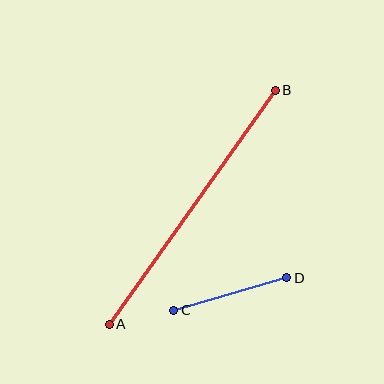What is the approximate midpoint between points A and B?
The midpoint is at approximately (192, 207) pixels.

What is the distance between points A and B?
The distance is approximately 287 pixels.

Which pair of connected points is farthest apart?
Points A and B are farthest apart.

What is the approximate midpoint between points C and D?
The midpoint is at approximately (230, 294) pixels.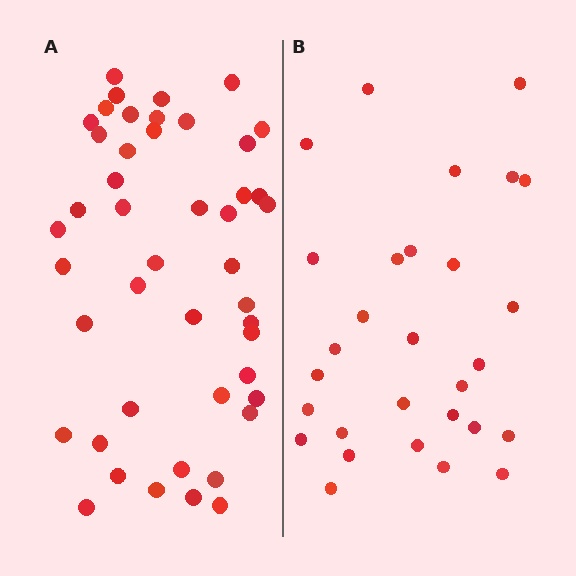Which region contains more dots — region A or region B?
Region A (the left region) has more dots.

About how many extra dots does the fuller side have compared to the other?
Region A has approximately 15 more dots than region B.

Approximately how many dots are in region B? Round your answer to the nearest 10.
About 30 dots. (The exact count is 29, which rounds to 30.)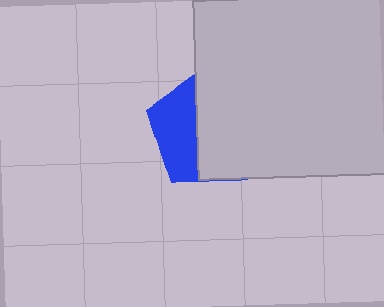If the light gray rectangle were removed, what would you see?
You would see the complete blue pentagon.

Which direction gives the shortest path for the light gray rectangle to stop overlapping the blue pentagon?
Moving right gives the shortest separation.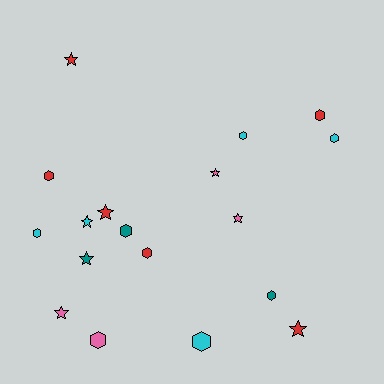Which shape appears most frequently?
Hexagon, with 10 objects.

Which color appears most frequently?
Red, with 6 objects.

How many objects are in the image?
There are 18 objects.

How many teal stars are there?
There is 1 teal star.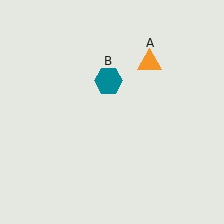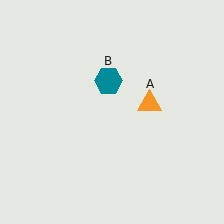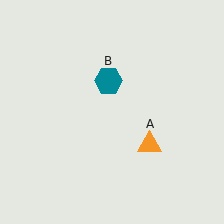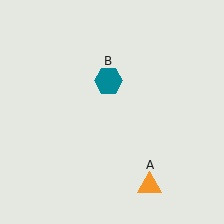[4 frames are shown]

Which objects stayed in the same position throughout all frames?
Teal hexagon (object B) remained stationary.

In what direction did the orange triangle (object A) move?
The orange triangle (object A) moved down.